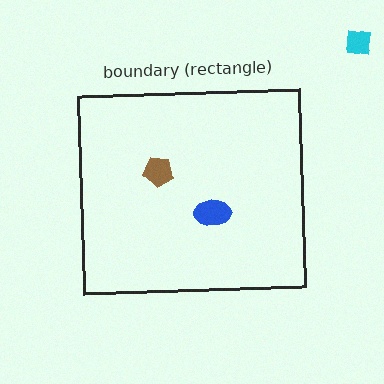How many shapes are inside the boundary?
2 inside, 1 outside.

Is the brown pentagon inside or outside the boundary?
Inside.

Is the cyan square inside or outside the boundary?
Outside.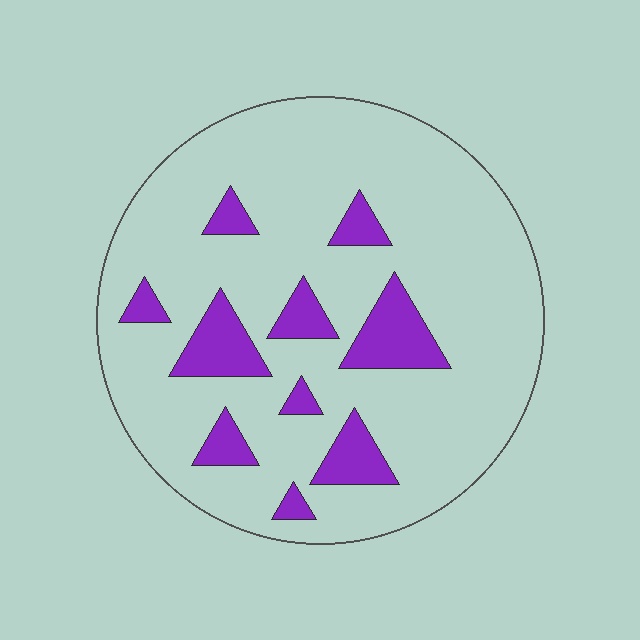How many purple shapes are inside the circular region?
10.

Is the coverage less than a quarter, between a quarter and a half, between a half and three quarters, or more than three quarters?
Less than a quarter.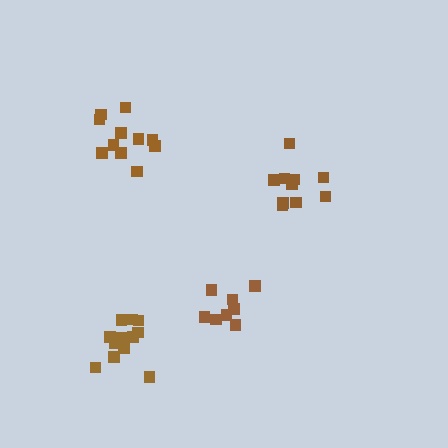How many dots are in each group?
Group 1: 8 dots, Group 2: 12 dots, Group 3: 11 dots, Group 4: 10 dots (41 total).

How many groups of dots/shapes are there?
There are 4 groups.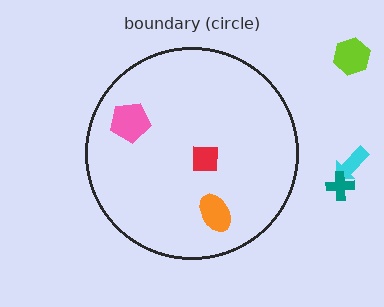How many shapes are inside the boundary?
3 inside, 3 outside.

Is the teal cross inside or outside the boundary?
Outside.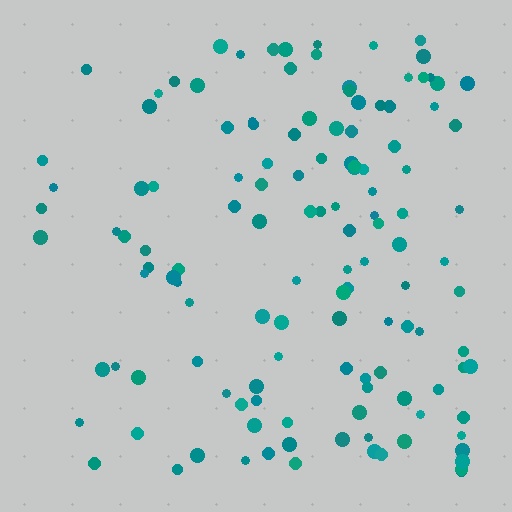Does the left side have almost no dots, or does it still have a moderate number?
Still a moderate number, just noticeably fewer than the right.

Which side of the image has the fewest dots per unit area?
The left.